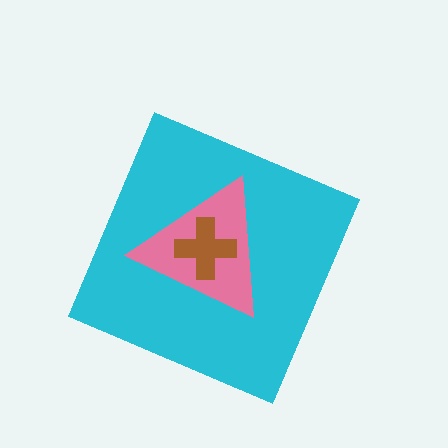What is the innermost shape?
The brown cross.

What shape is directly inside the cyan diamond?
The pink triangle.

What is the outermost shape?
The cyan diamond.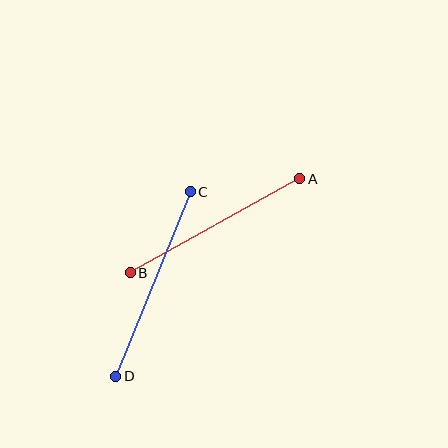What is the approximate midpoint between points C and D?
The midpoint is at approximately (153, 284) pixels.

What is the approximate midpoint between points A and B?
The midpoint is at approximately (215, 226) pixels.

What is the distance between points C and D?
The distance is approximately 199 pixels.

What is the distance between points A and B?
The distance is approximately 194 pixels.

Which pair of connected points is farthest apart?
Points C and D are farthest apart.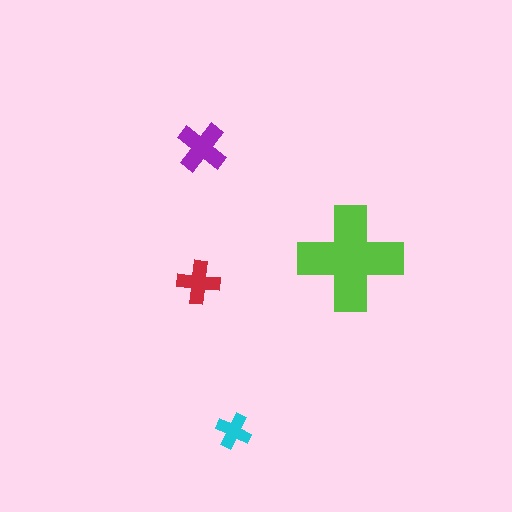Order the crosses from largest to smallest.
the lime one, the purple one, the red one, the cyan one.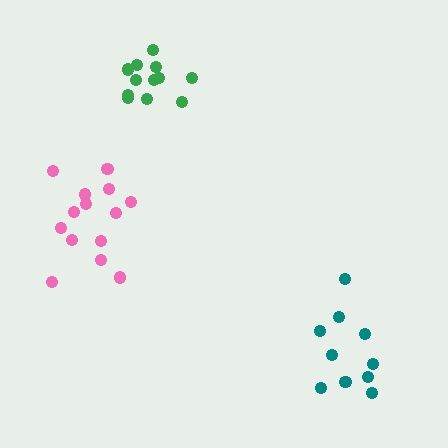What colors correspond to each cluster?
The clusters are colored: pink, green, teal.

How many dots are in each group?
Group 1: 14 dots, Group 2: 12 dots, Group 3: 10 dots (36 total).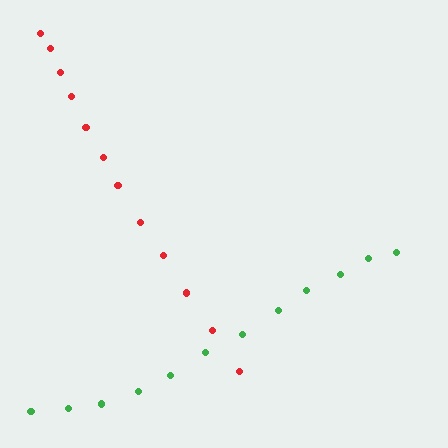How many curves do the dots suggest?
There are 2 distinct paths.